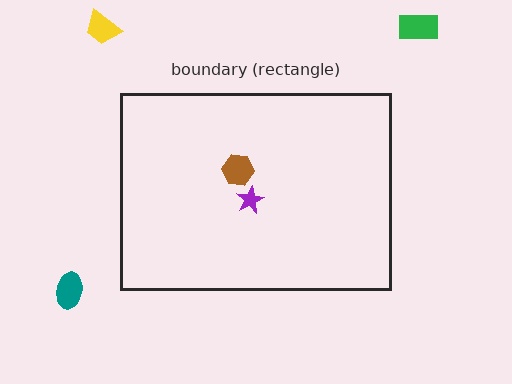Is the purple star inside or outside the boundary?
Inside.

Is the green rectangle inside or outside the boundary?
Outside.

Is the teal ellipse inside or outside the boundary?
Outside.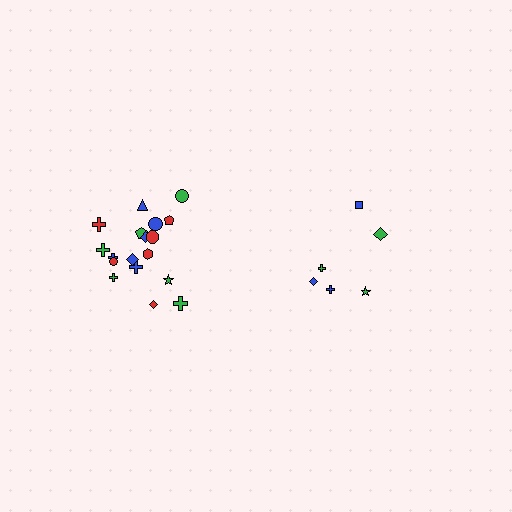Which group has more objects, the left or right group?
The left group.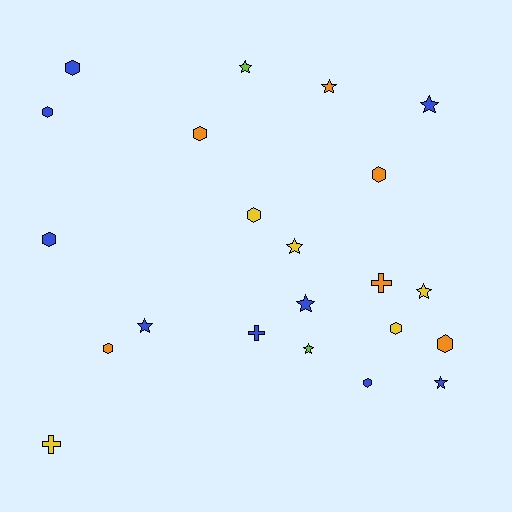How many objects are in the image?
There are 22 objects.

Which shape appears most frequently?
Hexagon, with 10 objects.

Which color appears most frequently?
Blue, with 9 objects.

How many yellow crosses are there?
There is 1 yellow cross.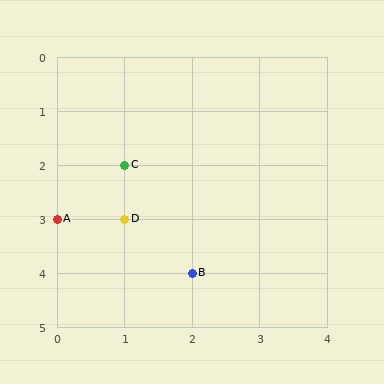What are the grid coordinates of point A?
Point A is at grid coordinates (0, 3).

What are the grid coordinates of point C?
Point C is at grid coordinates (1, 2).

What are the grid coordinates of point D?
Point D is at grid coordinates (1, 3).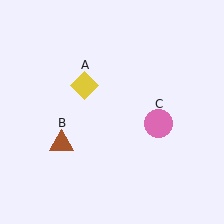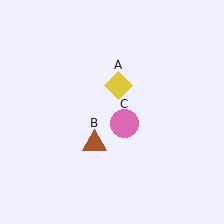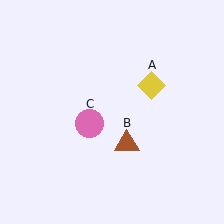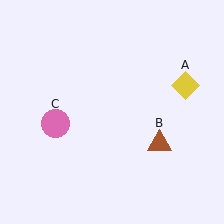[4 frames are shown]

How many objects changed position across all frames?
3 objects changed position: yellow diamond (object A), brown triangle (object B), pink circle (object C).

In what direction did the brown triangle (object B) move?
The brown triangle (object B) moved right.